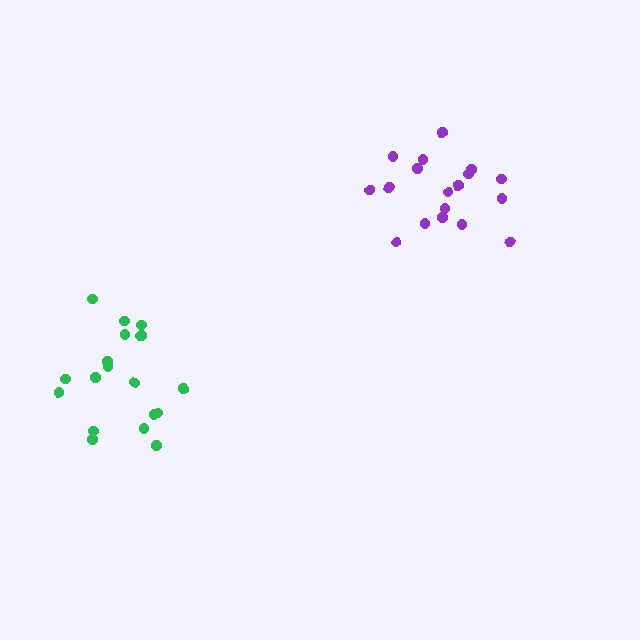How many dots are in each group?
Group 1: 19 dots, Group 2: 18 dots (37 total).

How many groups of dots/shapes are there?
There are 2 groups.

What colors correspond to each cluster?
The clusters are colored: green, purple.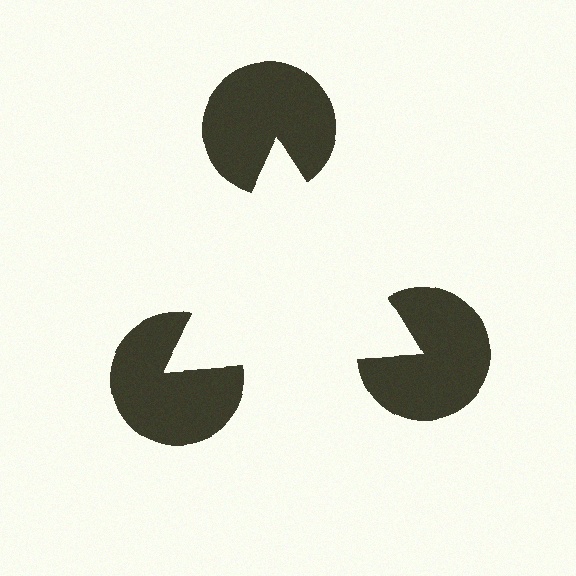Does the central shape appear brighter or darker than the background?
It typically appears slightly brighter than the background, even though no actual brightness change is drawn.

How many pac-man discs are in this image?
There are 3 — one at each vertex of the illusory triangle.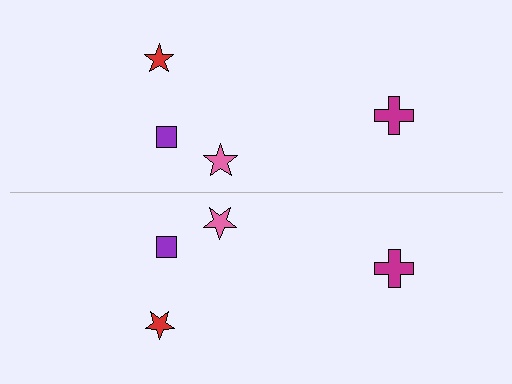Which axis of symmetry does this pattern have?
The pattern has a horizontal axis of symmetry running through the center of the image.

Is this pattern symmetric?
Yes, this pattern has bilateral (reflection) symmetry.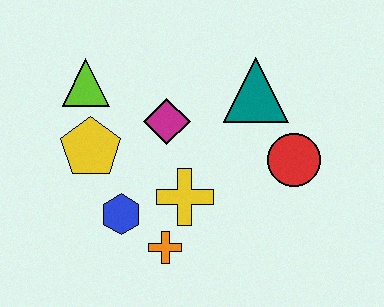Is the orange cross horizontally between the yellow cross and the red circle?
No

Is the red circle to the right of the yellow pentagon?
Yes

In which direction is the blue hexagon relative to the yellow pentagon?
The blue hexagon is below the yellow pentagon.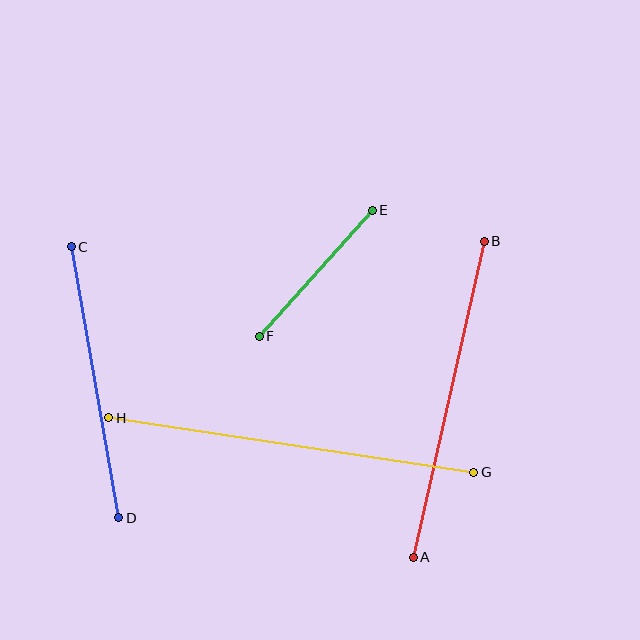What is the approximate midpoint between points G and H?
The midpoint is at approximately (291, 445) pixels.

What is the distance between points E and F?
The distance is approximately 169 pixels.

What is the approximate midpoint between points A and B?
The midpoint is at approximately (449, 399) pixels.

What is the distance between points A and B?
The distance is approximately 324 pixels.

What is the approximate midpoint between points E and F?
The midpoint is at approximately (316, 273) pixels.